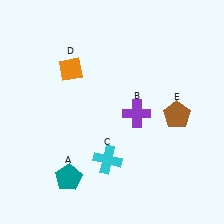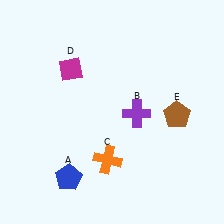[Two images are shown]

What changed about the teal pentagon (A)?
In Image 1, A is teal. In Image 2, it changed to blue.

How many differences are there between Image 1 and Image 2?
There are 3 differences between the two images.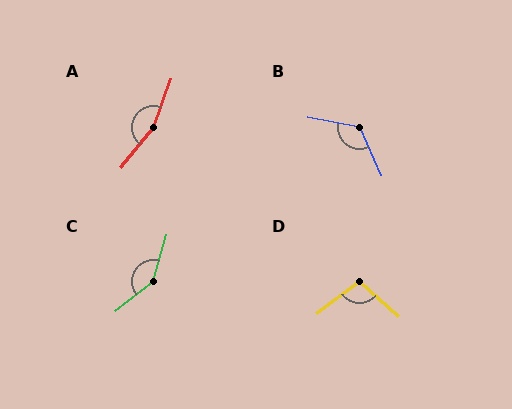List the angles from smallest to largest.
D (102°), B (124°), C (143°), A (160°).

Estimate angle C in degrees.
Approximately 143 degrees.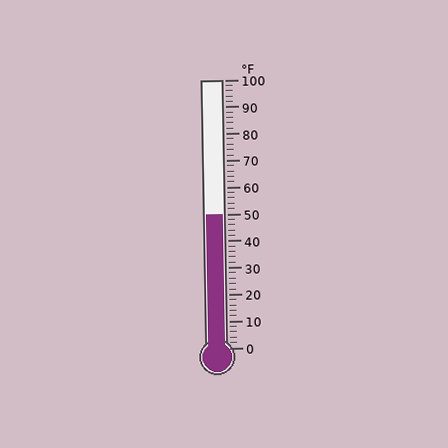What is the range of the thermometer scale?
The thermometer scale ranges from 0°F to 100°F.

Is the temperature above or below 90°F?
The temperature is below 90°F.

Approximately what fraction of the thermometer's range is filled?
The thermometer is filled to approximately 50% of its range.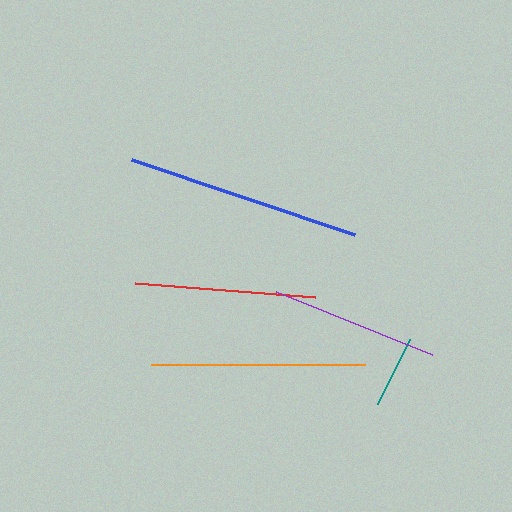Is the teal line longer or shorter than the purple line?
The purple line is longer than the teal line.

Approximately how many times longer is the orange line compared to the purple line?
The orange line is approximately 1.3 times the length of the purple line.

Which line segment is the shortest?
The teal line is the shortest at approximately 73 pixels.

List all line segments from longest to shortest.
From longest to shortest: blue, orange, red, purple, teal.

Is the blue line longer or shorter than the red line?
The blue line is longer than the red line.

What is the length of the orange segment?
The orange segment is approximately 215 pixels long.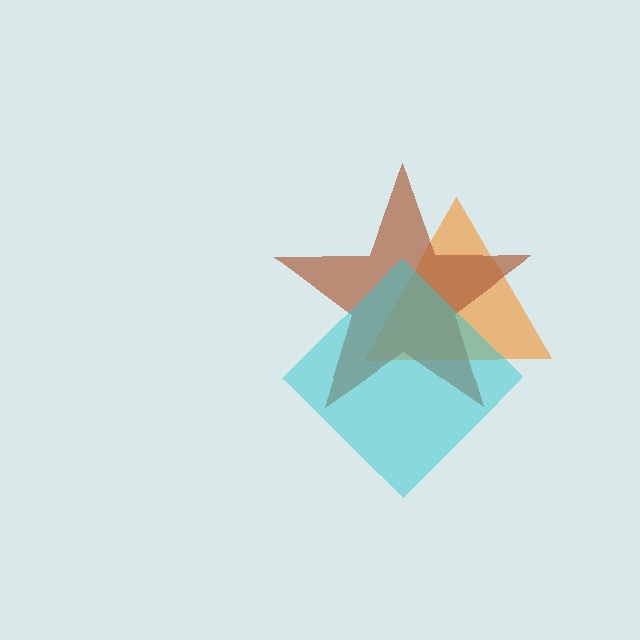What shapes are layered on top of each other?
The layered shapes are: an orange triangle, a brown star, a cyan diamond.